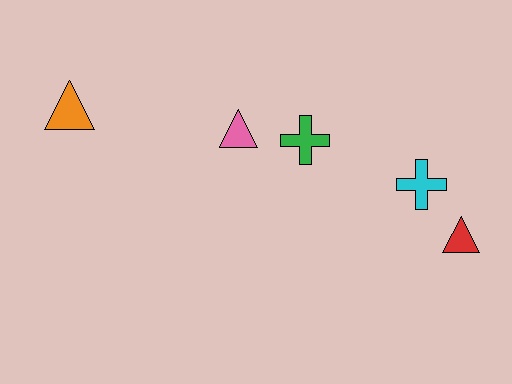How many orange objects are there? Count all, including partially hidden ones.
There is 1 orange object.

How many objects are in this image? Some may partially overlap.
There are 5 objects.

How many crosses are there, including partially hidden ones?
There are 2 crosses.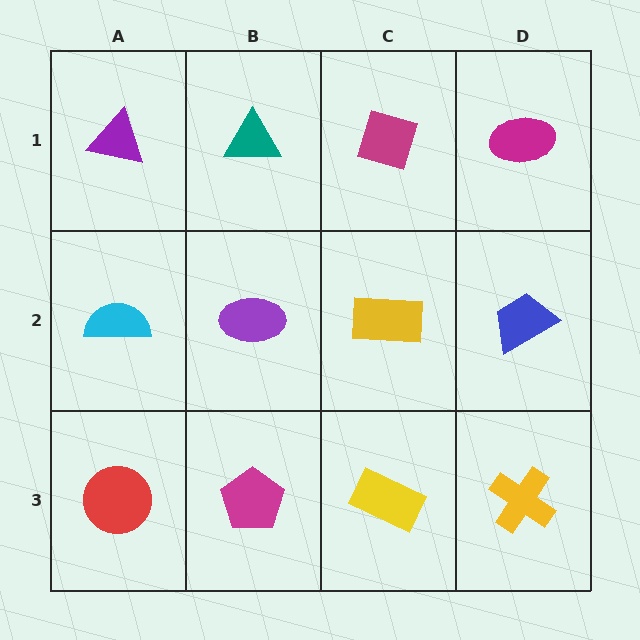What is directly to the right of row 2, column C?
A blue trapezoid.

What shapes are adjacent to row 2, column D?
A magenta ellipse (row 1, column D), a yellow cross (row 3, column D), a yellow rectangle (row 2, column C).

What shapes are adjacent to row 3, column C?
A yellow rectangle (row 2, column C), a magenta pentagon (row 3, column B), a yellow cross (row 3, column D).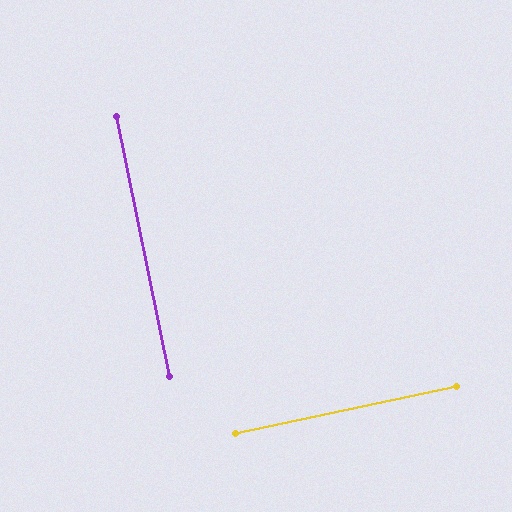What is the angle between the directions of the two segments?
Approximately 89 degrees.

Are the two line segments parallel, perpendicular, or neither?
Perpendicular — they meet at approximately 89°.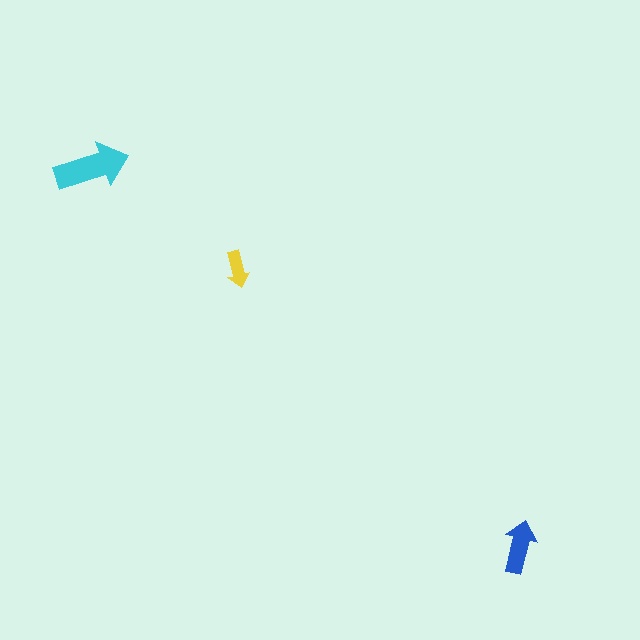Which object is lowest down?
The blue arrow is bottommost.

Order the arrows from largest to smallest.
the cyan one, the blue one, the yellow one.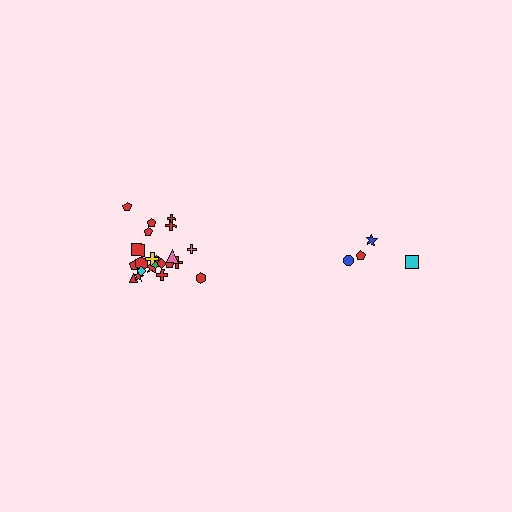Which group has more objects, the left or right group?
The left group.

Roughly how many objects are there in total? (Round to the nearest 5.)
Roughly 25 objects in total.